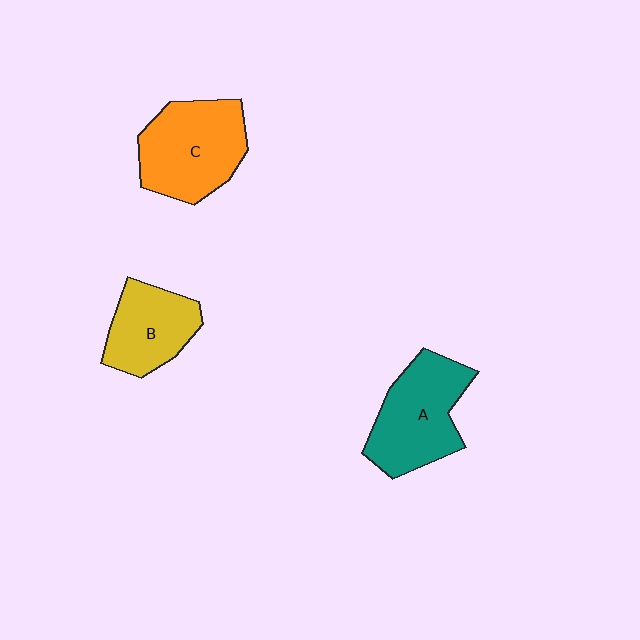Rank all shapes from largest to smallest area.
From largest to smallest: C (orange), A (teal), B (yellow).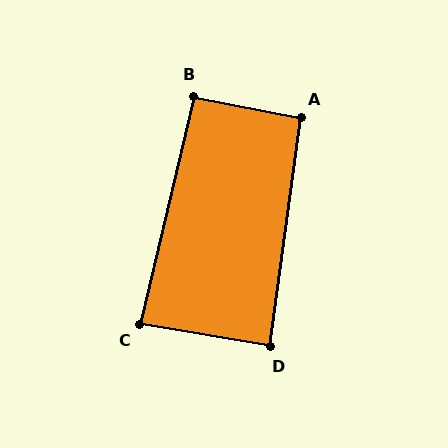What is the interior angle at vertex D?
Approximately 88 degrees (approximately right).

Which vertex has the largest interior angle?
A, at approximately 94 degrees.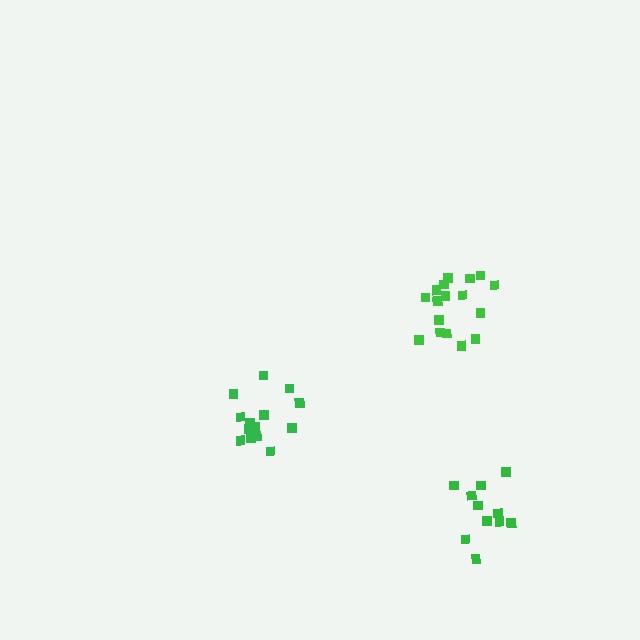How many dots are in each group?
Group 1: 17 dots, Group 2: 14 dots, Group 3: 11 dots (42 total).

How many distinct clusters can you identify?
There are 3 distinct clusters.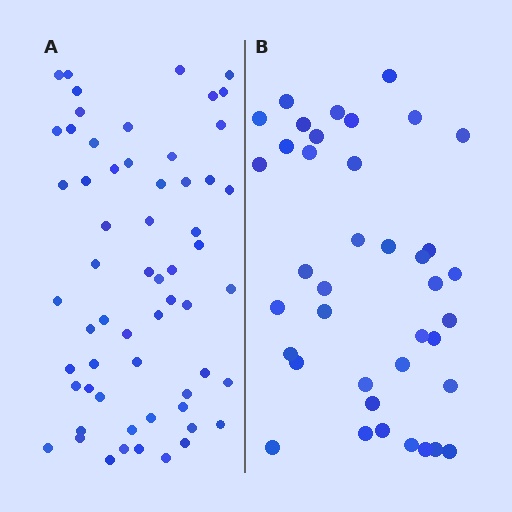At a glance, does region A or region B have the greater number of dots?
Region A (the left region) has more dots.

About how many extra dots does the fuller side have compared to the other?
Region A has approximately 20 more dots than region B.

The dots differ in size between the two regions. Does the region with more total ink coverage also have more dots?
No. Region B has more total ink coverage because its dots are larger, but region A actually contains more individual dots. Total area can be misleading — the number of items is what matters here.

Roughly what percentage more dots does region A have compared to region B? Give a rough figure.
About 55% more.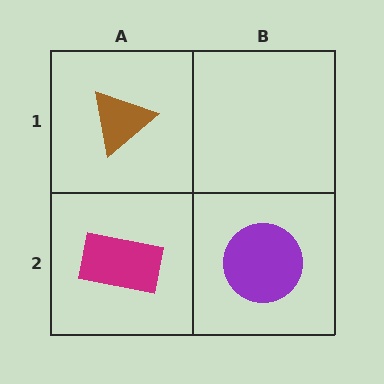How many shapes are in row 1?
1 shape.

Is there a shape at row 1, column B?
No, that cell is empty.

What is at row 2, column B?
A purple circle.